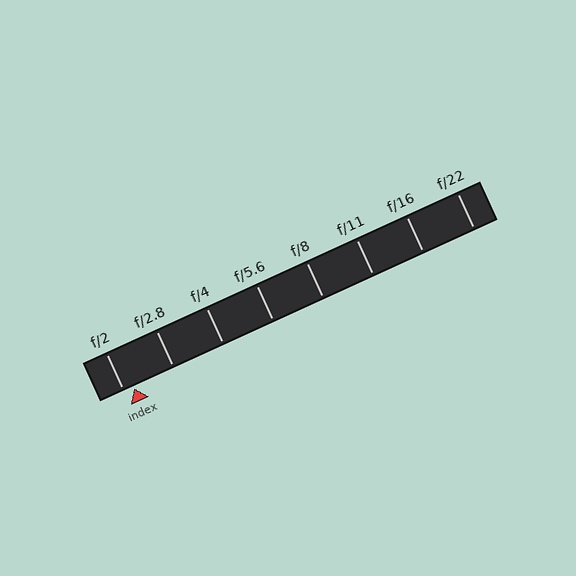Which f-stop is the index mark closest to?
The index mark is closest to f/2.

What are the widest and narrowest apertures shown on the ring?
The widest aperture shown is f/2 and the narrowest is f/22.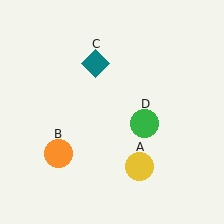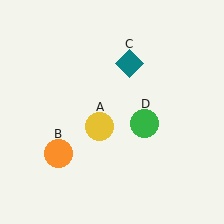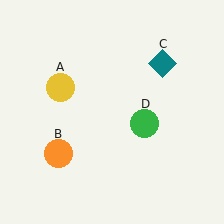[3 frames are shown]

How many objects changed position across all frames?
2 objects changed position: yellow circle (object A), teal diamond (object C).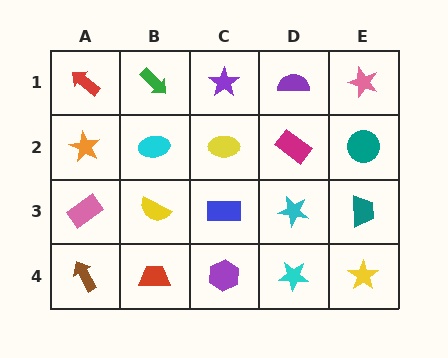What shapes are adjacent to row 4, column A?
A pink rectangle (row 3, column A), a red trapezoid (row 4, column B).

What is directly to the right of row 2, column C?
A magenta rectangle.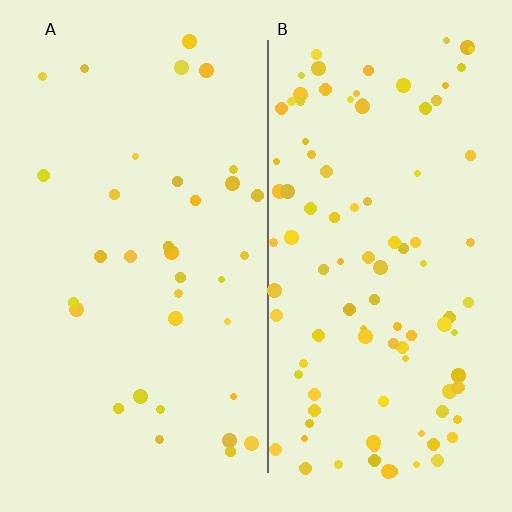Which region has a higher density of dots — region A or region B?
B (the right).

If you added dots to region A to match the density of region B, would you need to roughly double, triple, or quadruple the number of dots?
Approximately triple.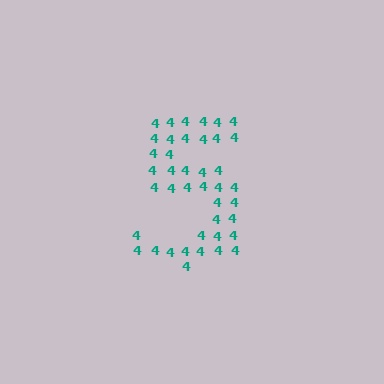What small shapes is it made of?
It is made of small digit 4's.